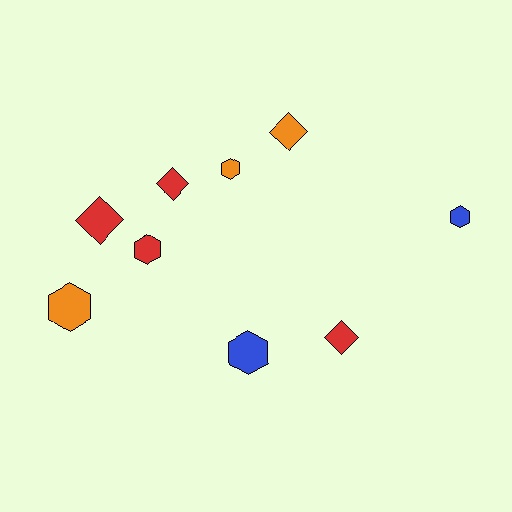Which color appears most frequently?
Red, with 4 objects.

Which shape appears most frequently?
Hexagon, with 5 objects.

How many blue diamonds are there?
There are no blue diamonds.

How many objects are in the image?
There are 9 objects.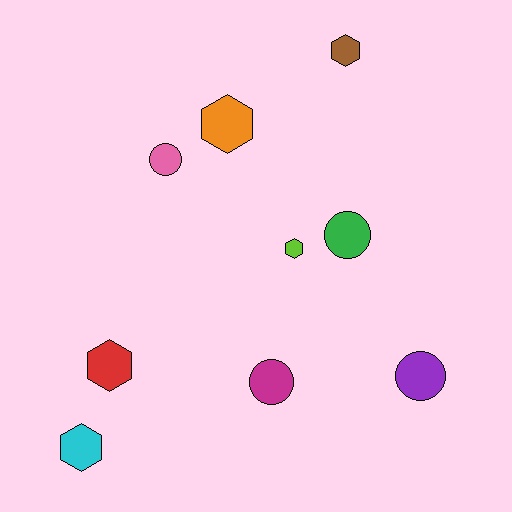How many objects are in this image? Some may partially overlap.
There are 9 objects.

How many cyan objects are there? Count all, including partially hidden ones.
There is 1 cyan object.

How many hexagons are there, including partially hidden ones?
There are 5 hexagons.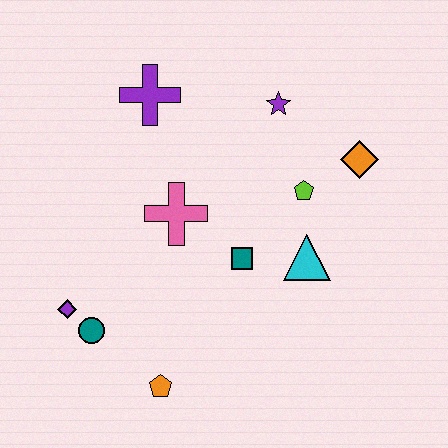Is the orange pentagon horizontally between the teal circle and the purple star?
Yes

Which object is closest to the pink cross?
The teal square is closest to the pink cross.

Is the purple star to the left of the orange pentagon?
No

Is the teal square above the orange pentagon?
Yes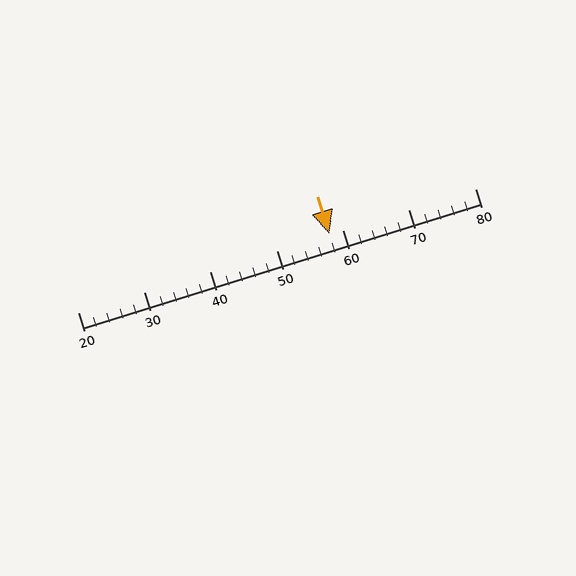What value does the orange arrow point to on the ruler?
The orange arrow points to approximately 58.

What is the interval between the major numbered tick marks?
The major tick marks are spaced 10 units apart.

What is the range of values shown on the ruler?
The ruler shows values from 20 to 80.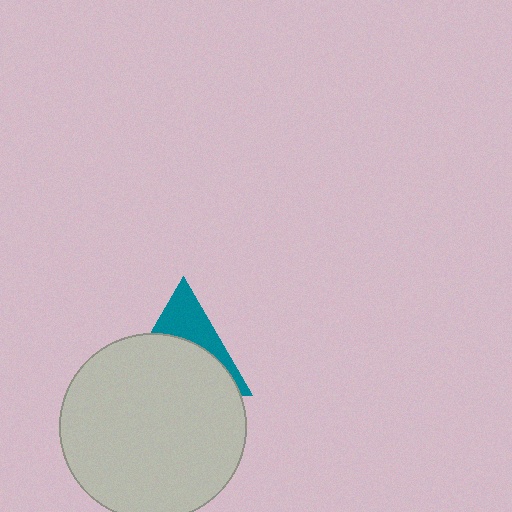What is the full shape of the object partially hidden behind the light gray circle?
The partially hidden object is a teal triangle.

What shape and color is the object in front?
The object in front is a light gray circle.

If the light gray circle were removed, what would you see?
You would see the complete teal triangle.